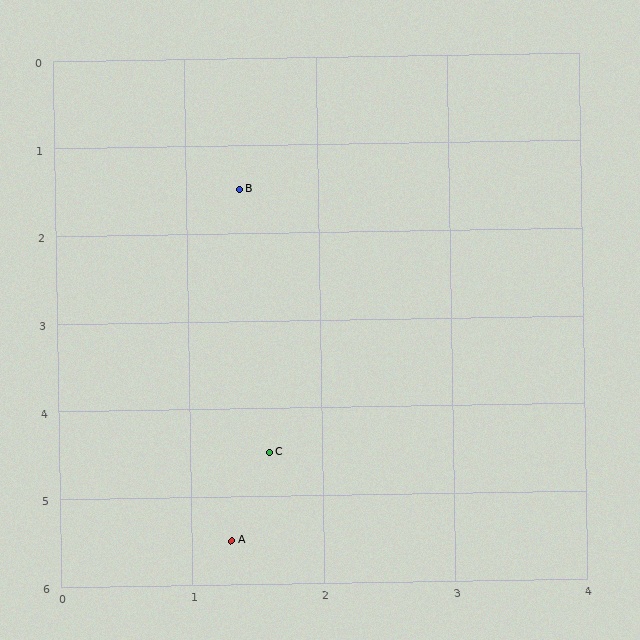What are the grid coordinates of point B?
Point B is at approximately (1.4, 1.5).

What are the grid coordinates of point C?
Point C is at approximately (1.6, 4.5).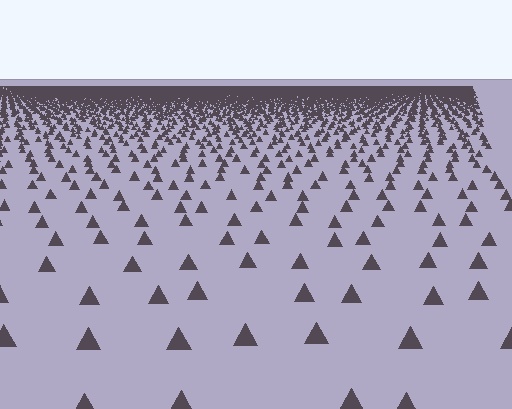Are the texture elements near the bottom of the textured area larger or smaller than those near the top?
Larger. Near the bottom, elements are closer to the viewer and appear at a bigger on-screen size.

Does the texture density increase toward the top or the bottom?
Density increases toward the top.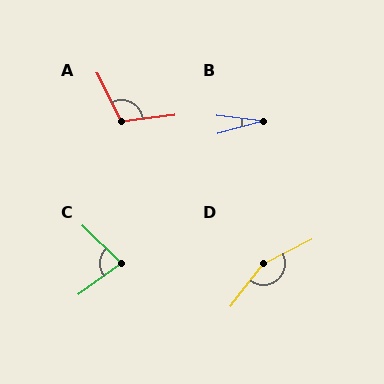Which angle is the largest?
D, at approximately 155 degrees.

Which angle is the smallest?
B, at approximately 21 degrees.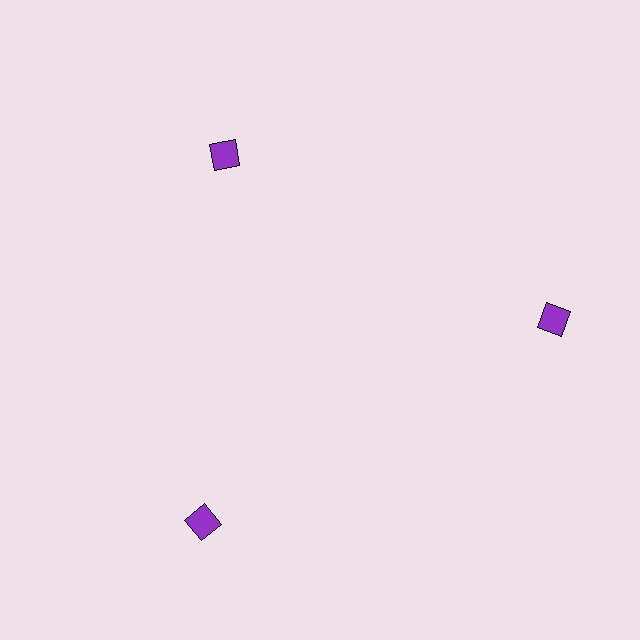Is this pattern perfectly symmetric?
No. The 3 purple squares are arranged in a ring, but one element near the 11 o'clock position is pulled inward toward the center, breaking the 3-fold rotational symmetry.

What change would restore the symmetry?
The symmetry would be restored by moving it outward, back onto the ring so that all 3 squares sit at equal angles and equal distance from the center.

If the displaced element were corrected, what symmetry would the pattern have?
It would have 3-fold rotational symmetry — the pattern would map onto itself every 120 degrees.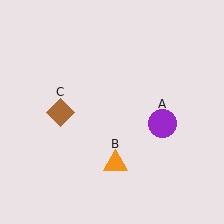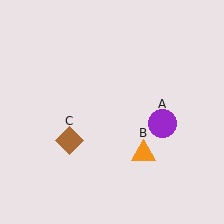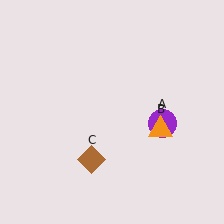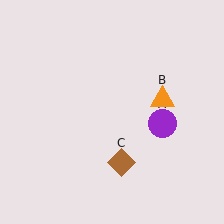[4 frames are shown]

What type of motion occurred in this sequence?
The orange triangle (object B), brown diamond (object C) rotated counterclockwise around the center of the scene.